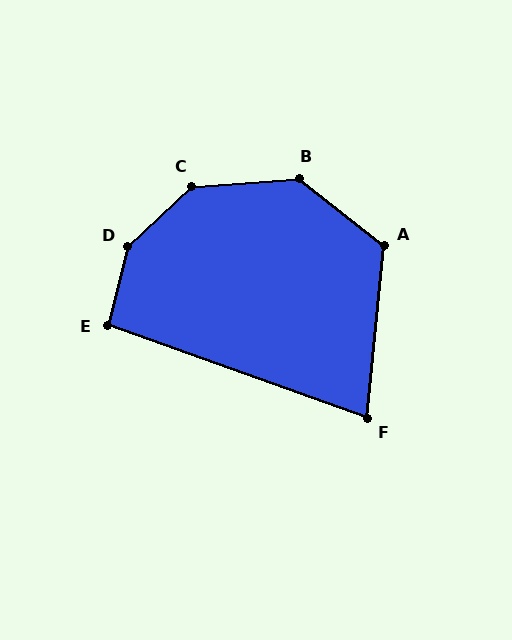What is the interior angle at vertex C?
Approximately 141 degrees (obtuse).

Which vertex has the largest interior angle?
D, at approximately 147 degrees.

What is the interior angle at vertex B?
Approximately 137 degrees (obtuse).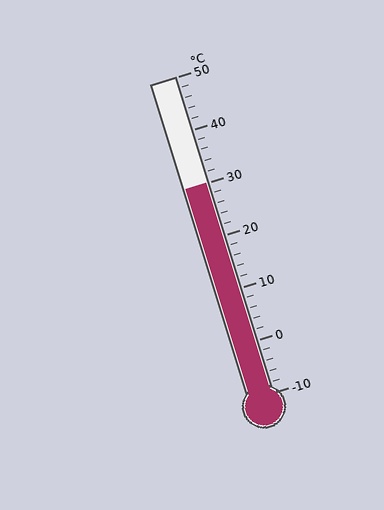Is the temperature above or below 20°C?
The temperature is above 20°C.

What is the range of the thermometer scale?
The thermometer scale ranges from -10°C to 50°C.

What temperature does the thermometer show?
The thermometer shows approximately 30°C.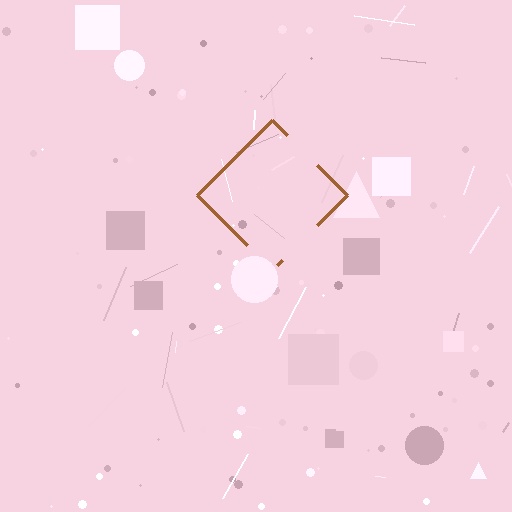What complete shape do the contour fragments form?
The contour fragments form a diamond.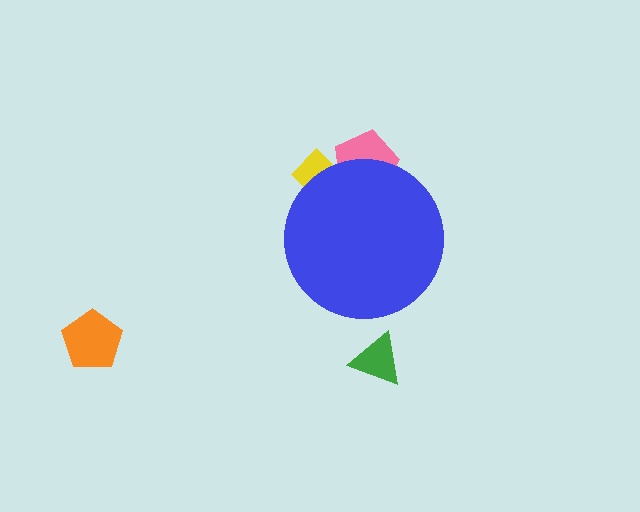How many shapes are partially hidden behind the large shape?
2 shapes are partially hidden.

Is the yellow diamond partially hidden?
Yes, the yellow diamond is partially hidden behind the blue circle.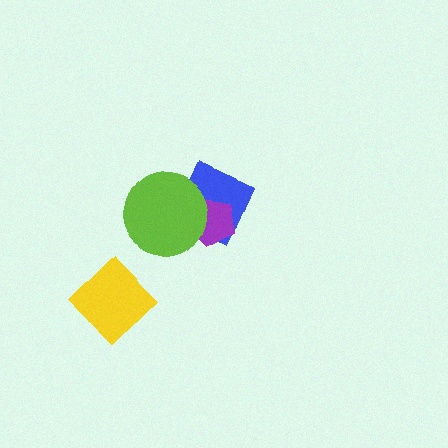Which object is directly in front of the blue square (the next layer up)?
The purple pentagon is directly in front of the blue square.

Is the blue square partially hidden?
Yes, it is partially covered by another shape.